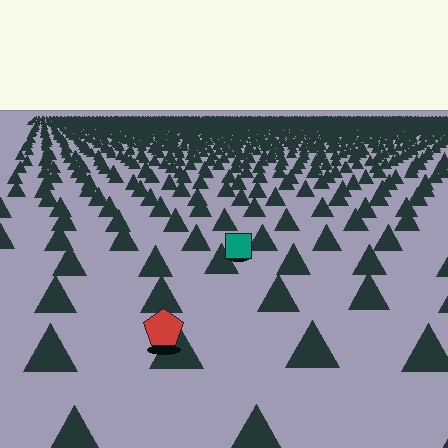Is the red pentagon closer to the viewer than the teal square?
Yes. The red pentagon is closer — you can tell from the texture gradient: the ground texture is coarser near it.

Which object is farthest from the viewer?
The teal square is farthest from the viewer. It appears smaller and the ground texture around it is denser.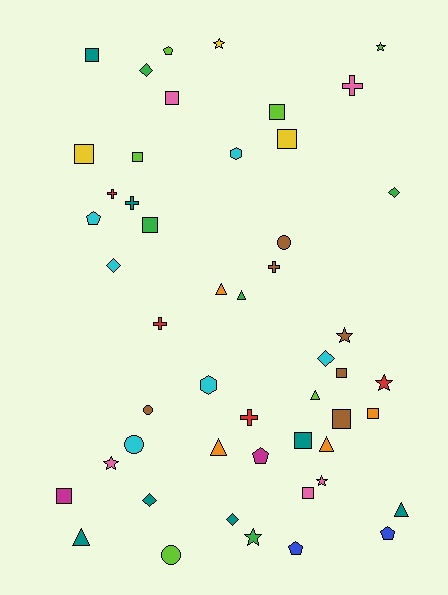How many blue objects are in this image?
There are 2 blue objects.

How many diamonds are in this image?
There are 6 diamonds.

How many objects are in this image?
There are 50 objects.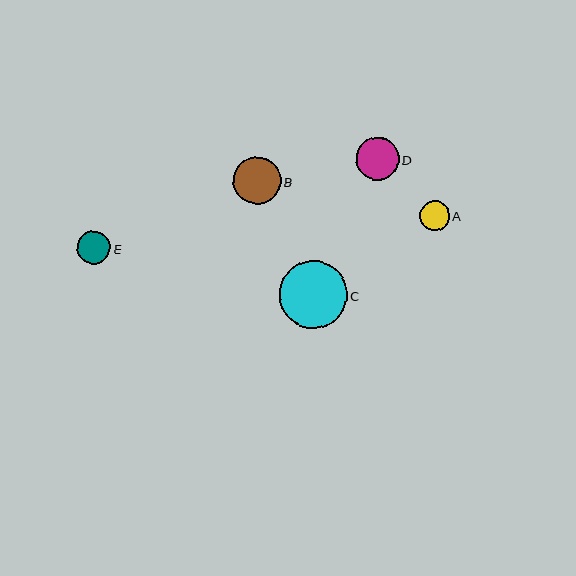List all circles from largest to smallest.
From largest to smallest: C, B, D, E, A.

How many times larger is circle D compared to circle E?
Circle D is approximately 1.3 times the size of circle E.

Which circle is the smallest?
Circle A is the smallest with a size of approximately 30 pixels.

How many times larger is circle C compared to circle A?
Circle C is approximately 2.3 times the size of circle A.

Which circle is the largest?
Circle C is the largest with a size of approximately 68 pixels.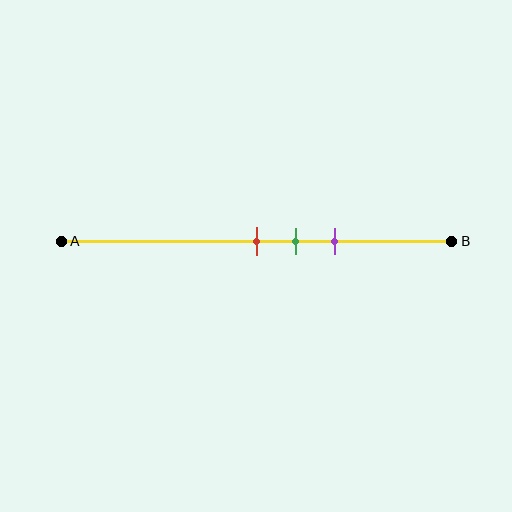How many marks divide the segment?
There are 3 marks dividing the segment.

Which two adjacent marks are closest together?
The red and green marks are the closest adjacent pair.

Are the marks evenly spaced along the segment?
Yes, the marks are approximately evenly spaced.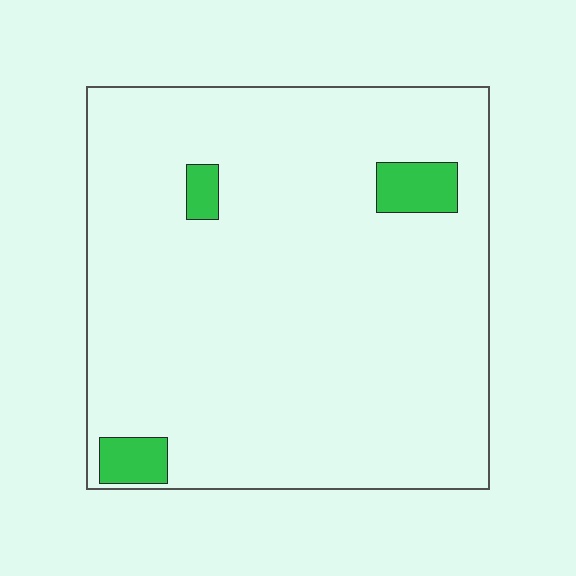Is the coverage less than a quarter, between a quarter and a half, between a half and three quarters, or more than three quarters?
Less than a quarter.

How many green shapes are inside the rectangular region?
3.